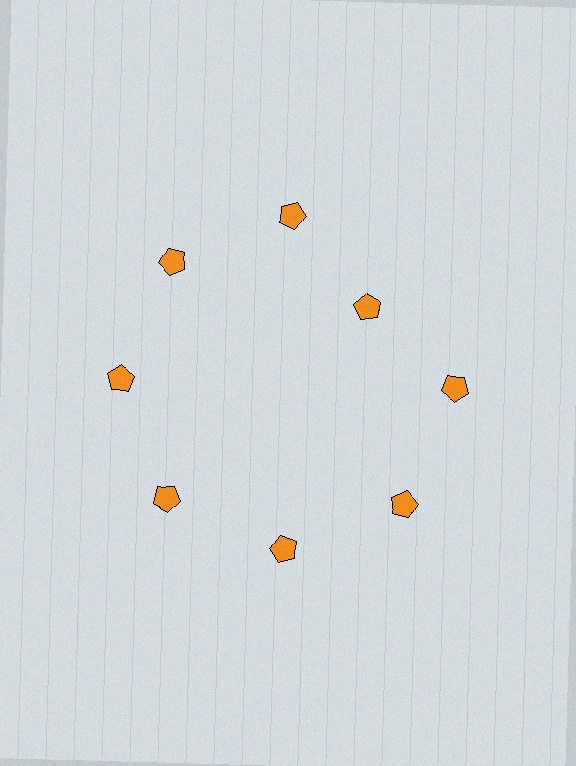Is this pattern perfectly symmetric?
No. The 8 orange pentagons are arranged in a ring, but one element near the 2 o'clock position is pulled inward toward the center, breaking the 8-fold rotational symmetry.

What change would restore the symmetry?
The symmetry would be restored by moving it outward, back onto the ring so that all 8 pentagons sit at equal angles and equal distance from the center.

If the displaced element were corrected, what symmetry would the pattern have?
It would have 8-fold rotational symmetry — the pattern would map onto itself every 45 degrees.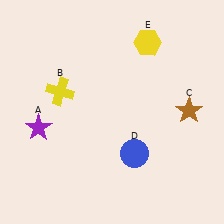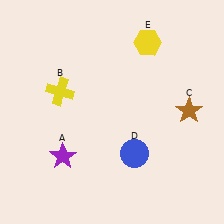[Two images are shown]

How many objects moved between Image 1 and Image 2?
1 object moved between the two images.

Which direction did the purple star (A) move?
The purple star (A) moved down.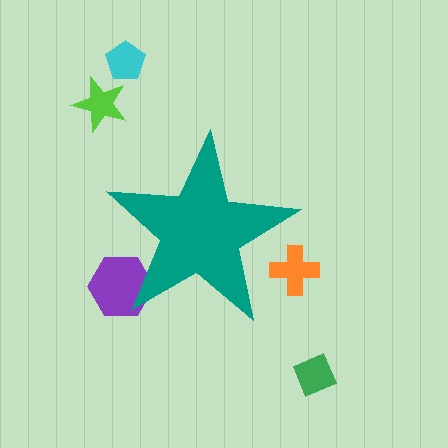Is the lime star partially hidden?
No, the lime star is fully visible.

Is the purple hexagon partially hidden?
Yes, the purple hexagon is partially hidden behind the teal star.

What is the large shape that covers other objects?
A teal star.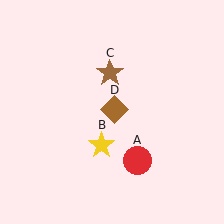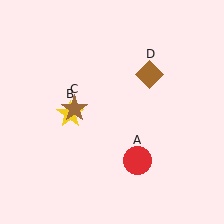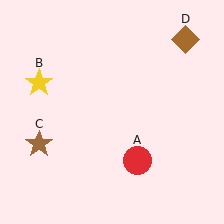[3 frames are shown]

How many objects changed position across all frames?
3 objects changed position: yellow star (object B), brown star (object C), brown diamond (object D).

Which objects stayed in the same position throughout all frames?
Red circle (object A) remained stationary.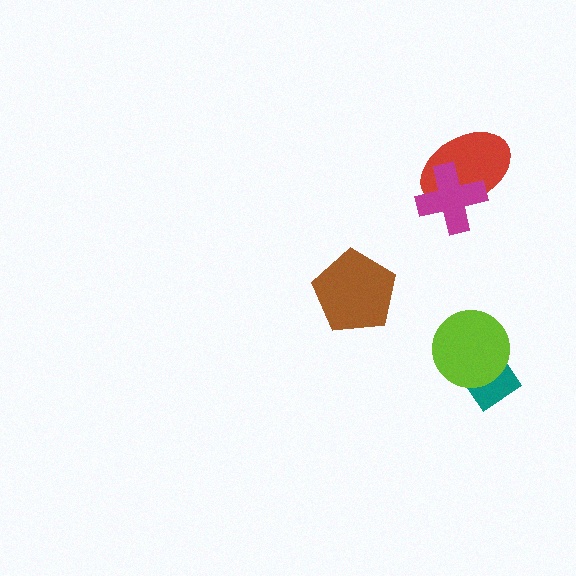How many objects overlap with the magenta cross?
1 object overlaps with the magenta cross.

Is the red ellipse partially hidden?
Yes, it is partially covered by another shape.